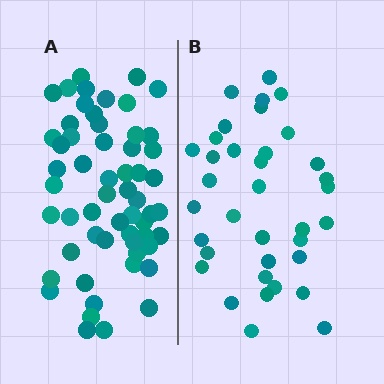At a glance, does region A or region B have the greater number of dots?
Region A (the left region) has more dots.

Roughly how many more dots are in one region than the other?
Region A has approximately 20 more dots than region B.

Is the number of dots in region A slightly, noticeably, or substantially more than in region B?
Region A has substantially more. The ratio is roughly 1.6 to 1.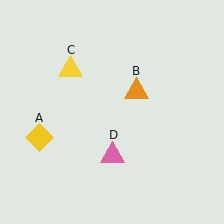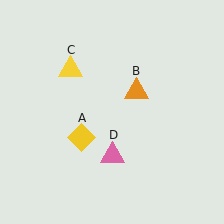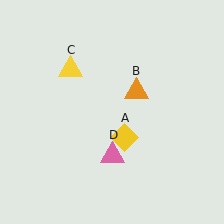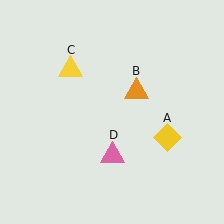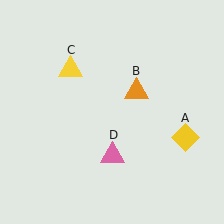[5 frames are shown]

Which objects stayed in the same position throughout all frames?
Orange triangle (object B) and yellow triangle (object C) and pink triangle (object D) remained stationary.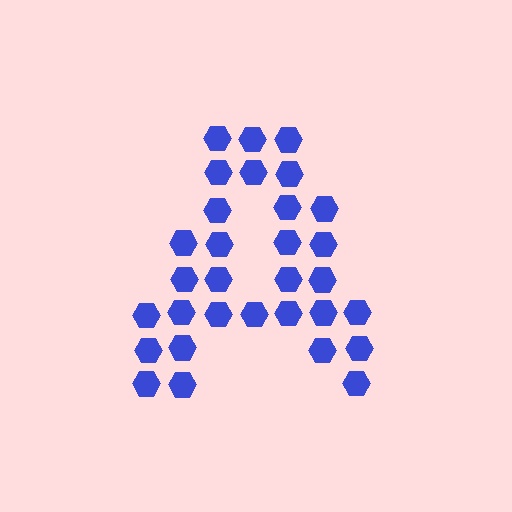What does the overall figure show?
The overall figure shows the letter A.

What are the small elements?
The small elements are hexagons.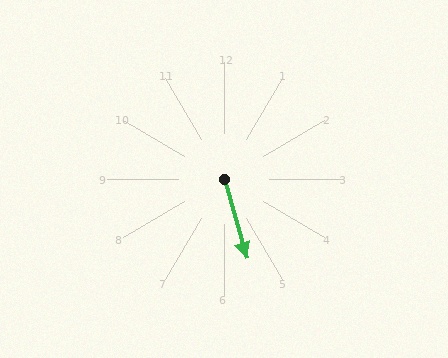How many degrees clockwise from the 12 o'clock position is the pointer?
Approximately 164 degrees.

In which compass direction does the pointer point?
South.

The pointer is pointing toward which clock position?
Roughly 5 o'clock.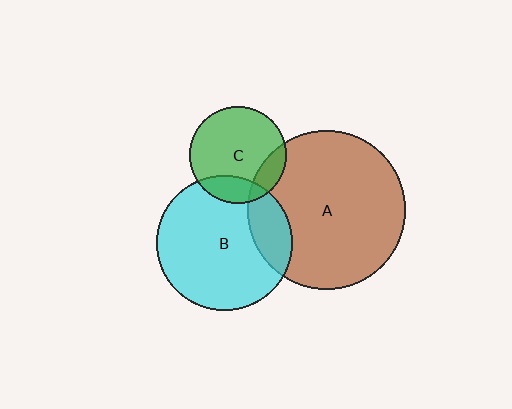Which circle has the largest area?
Circle A (brown).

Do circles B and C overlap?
Yes.